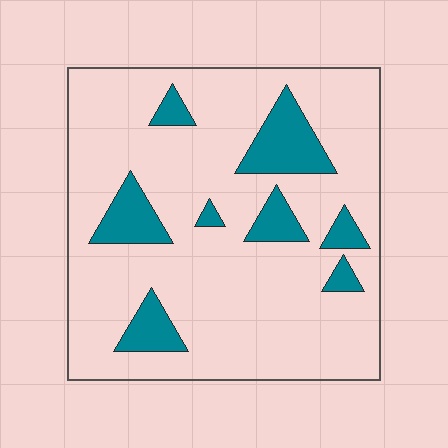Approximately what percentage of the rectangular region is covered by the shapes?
Approximately 15%.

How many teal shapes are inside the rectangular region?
8.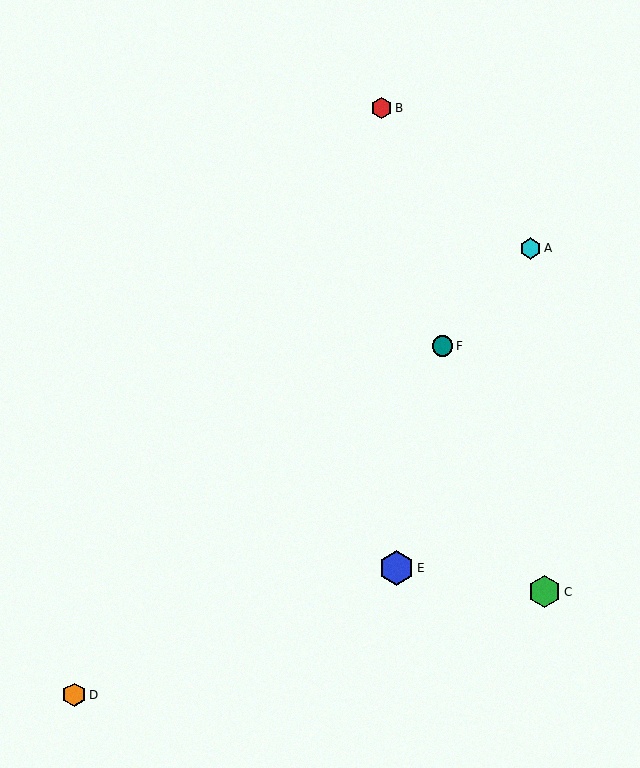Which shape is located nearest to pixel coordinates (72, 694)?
The orange hexagon (labeled D) at (74, 695) is nearest to that location.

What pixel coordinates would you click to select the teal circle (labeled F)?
Click at (443, 346) to select the teal circle F.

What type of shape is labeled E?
Shape E is a blue hexagon.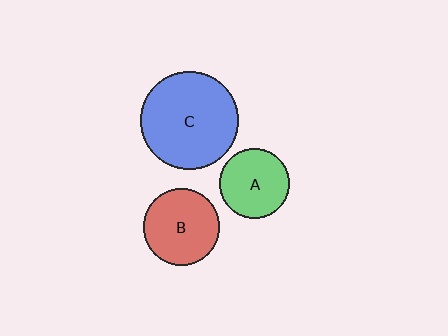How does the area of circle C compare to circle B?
Approximately 1.6 times.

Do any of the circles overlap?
No, none of the circles overlap.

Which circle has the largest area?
Circle C (blue).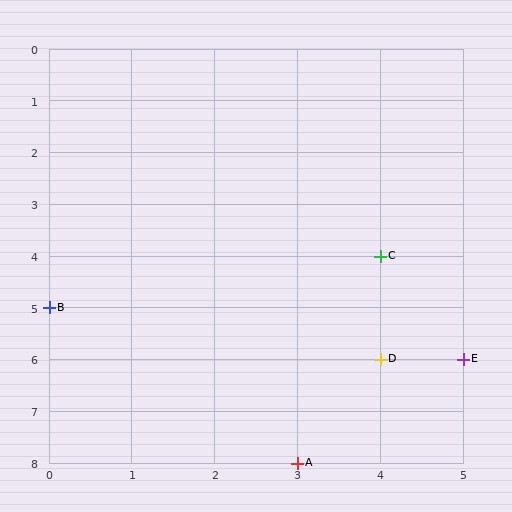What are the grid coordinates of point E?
Point E is at grid coordinates (5, 6).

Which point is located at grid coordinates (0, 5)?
Point B is at (0, 5).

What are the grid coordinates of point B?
Point B is at grid coordinates (0, 5).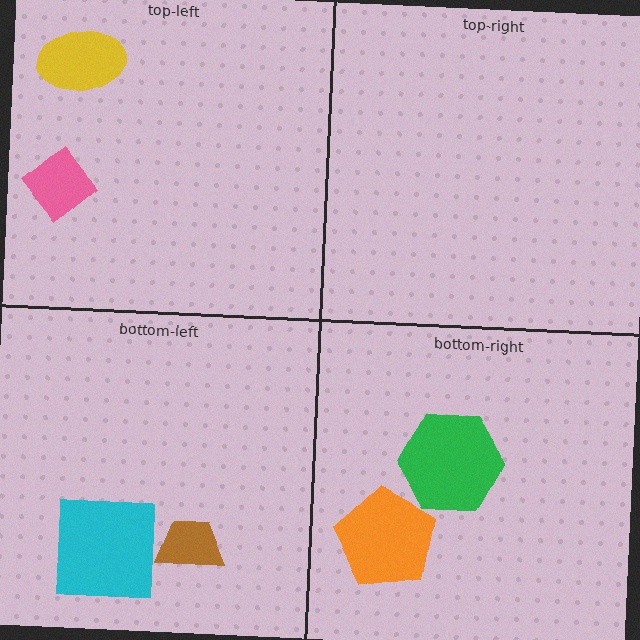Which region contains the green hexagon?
The bottom-right region.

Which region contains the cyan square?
The bottom-left region.